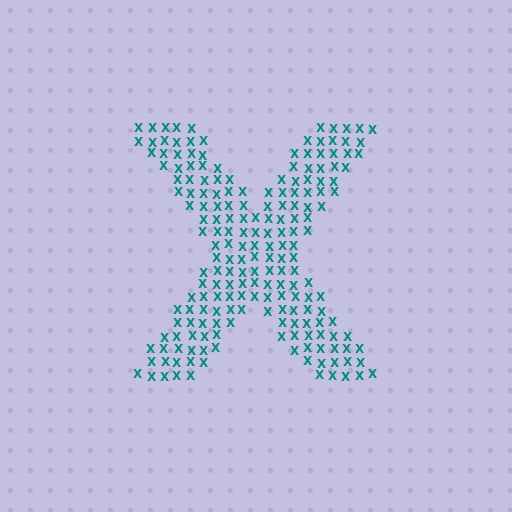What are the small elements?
The small elements are letter X's.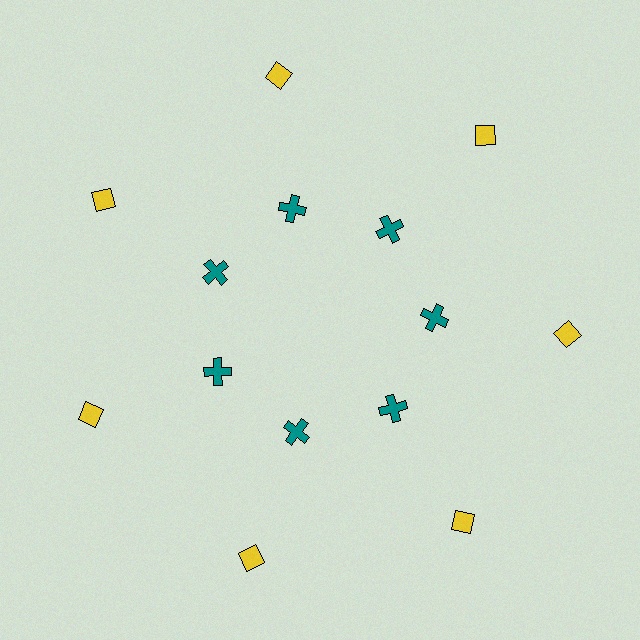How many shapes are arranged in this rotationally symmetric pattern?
There are 14 shapes, arranged in 7 groups of 2.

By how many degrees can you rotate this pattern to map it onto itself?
The pattern maps onto itself every 51 degrees of rotation.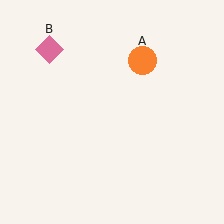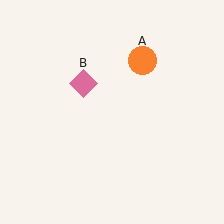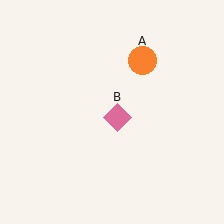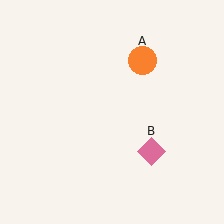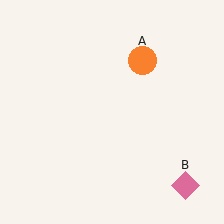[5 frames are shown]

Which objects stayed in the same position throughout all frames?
Orange circle (object A) remained stationary.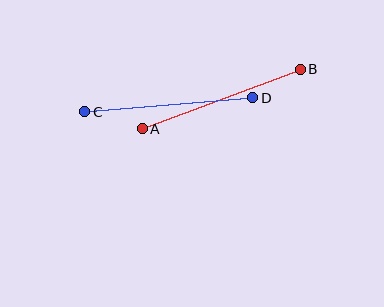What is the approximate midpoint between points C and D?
The midpoint is at approximately (169, 105) pixels.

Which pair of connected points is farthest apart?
Points A and B are farthest apart.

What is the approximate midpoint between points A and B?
The midpoint is at approximately (221, 99) pixels.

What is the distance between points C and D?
The distance is approximately 168 pixels.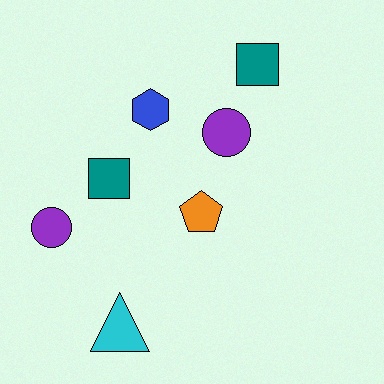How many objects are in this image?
There are 7 objects.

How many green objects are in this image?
There are no green objects.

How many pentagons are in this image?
There is 1 pentagon.